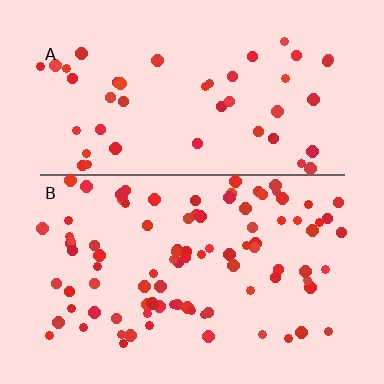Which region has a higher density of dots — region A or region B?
B (the bottom).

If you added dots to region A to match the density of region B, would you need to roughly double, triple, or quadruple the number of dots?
Approximately double.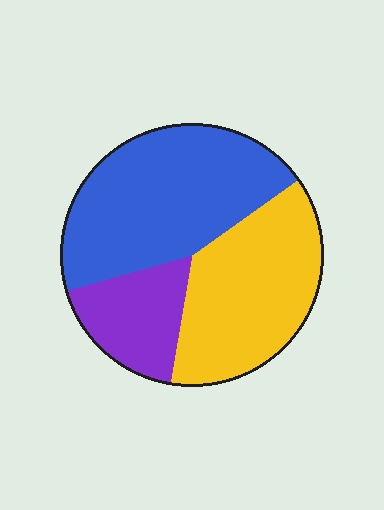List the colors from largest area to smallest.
From largest to smallest: blue, yellow, purple.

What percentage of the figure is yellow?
Yellow takes up between a quarter and a half of the figure.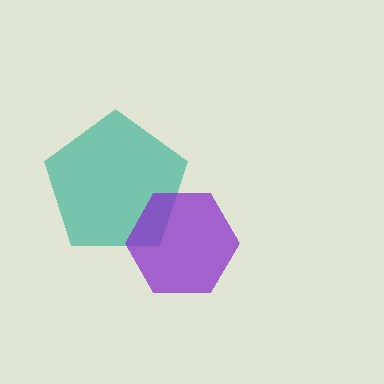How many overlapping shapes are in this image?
There are 2 overlapping shapes in the image.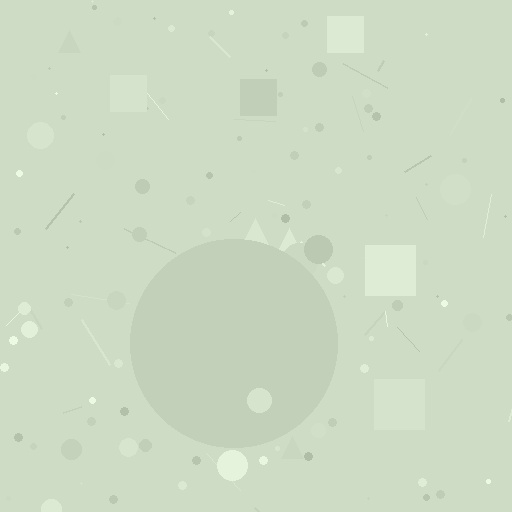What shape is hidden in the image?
A circle is hidden in the image.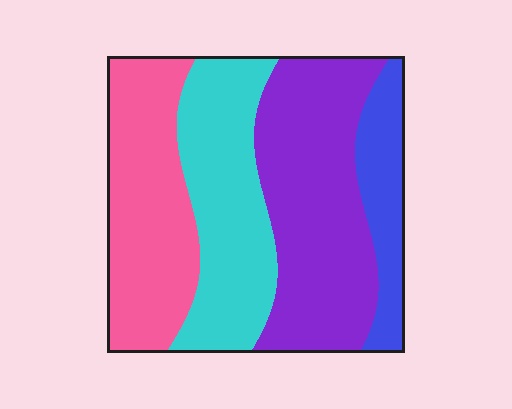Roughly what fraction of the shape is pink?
Pink covers 27% of the shape.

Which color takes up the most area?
Purple, at roughly 35%.